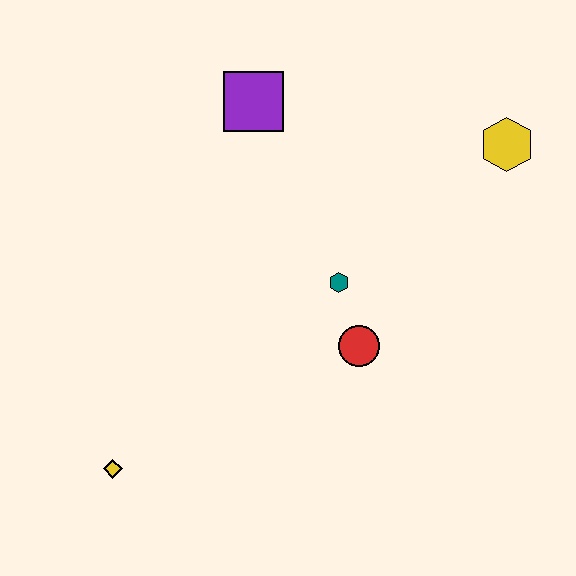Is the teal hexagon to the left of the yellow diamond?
No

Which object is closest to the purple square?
The teal hexagon is closest to the purple square.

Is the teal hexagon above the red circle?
Yes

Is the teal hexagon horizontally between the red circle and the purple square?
Yes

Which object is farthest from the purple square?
The yellow diamond is farthest from the purple square.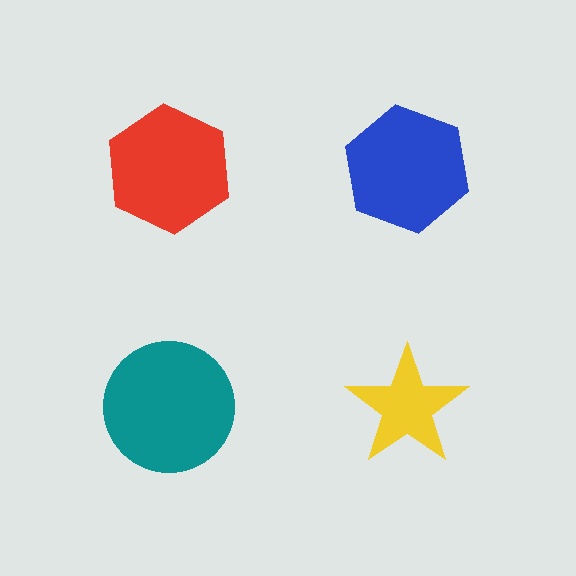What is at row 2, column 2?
A yellow star.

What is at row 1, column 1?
A red hexagon.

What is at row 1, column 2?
A blue hexagon.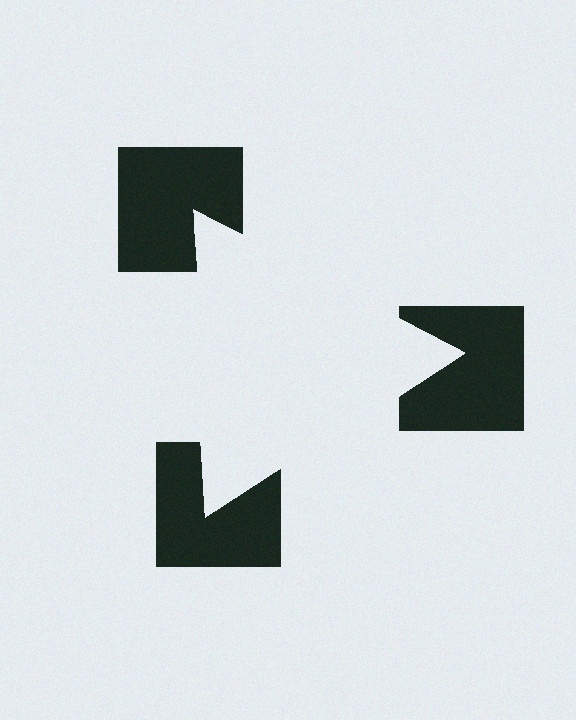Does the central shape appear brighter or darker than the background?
It typically appears slightly brighter than the background, even though no actual brightness change is drawn.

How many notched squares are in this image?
There are 3 — one at each vertex of the illusory triangle.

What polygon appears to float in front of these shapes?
An illusory triangle — its edges are inferred from the aligned wedge cuts in the notched squares, not physically drawn.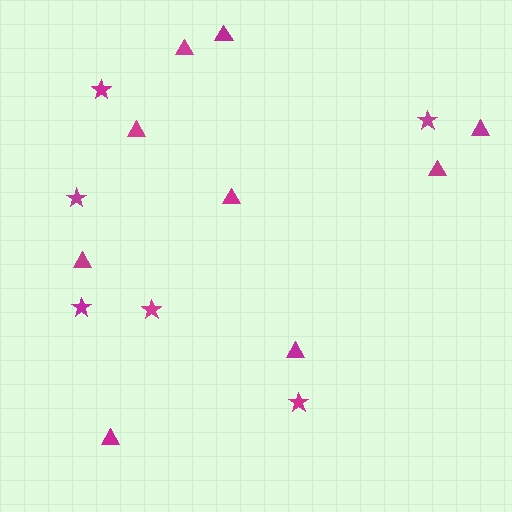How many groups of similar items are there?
There are 2 groups: one group of stars (6) and one group of triangles (9).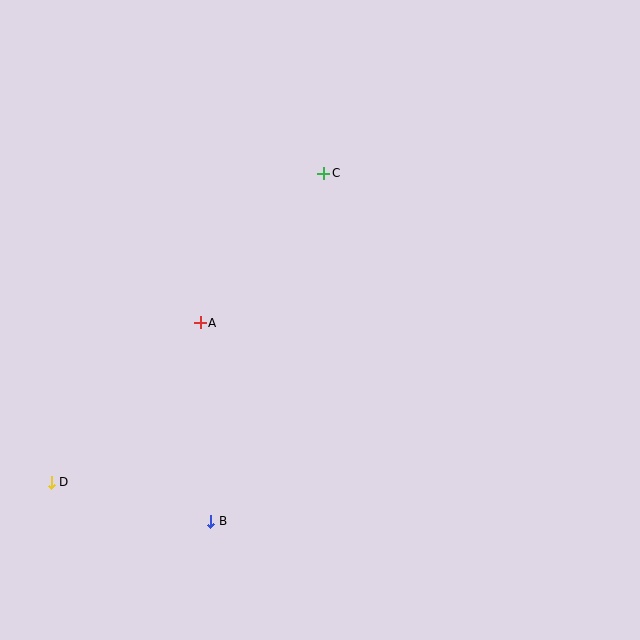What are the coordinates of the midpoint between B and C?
The midpoint between B and C is at (267, 347).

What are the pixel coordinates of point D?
Point D is at (51, 482).